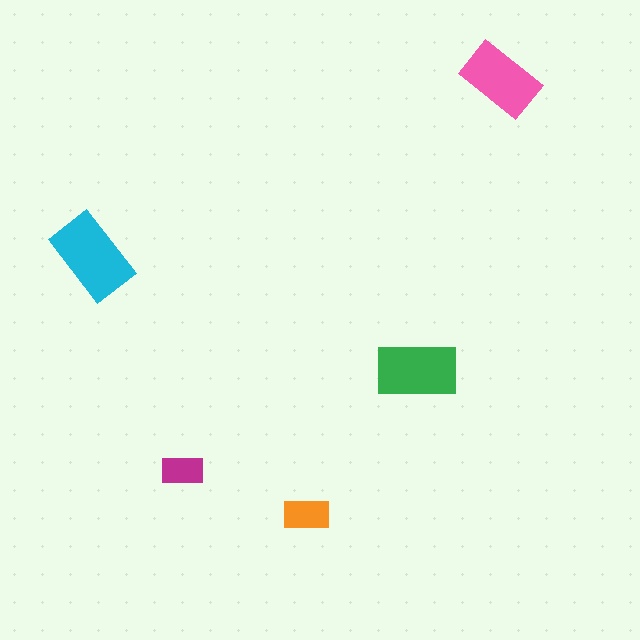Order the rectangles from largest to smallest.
the cyan one, the green one, the pink one, the orange one, the magenta one.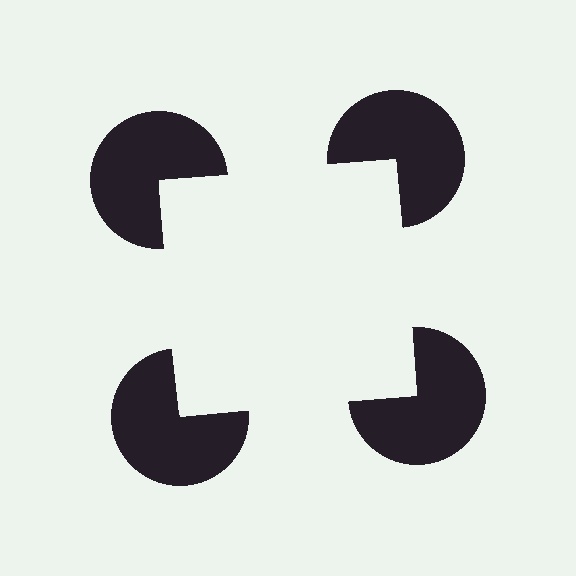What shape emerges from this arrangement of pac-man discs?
An illusory square — its edges are inferred from the aligned wedge cuts in the pac-man discs, not physically drawn.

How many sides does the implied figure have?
4 sides.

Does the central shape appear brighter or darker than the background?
It typically appears slightly brighter than the background, even though no actual brightness change is drawn.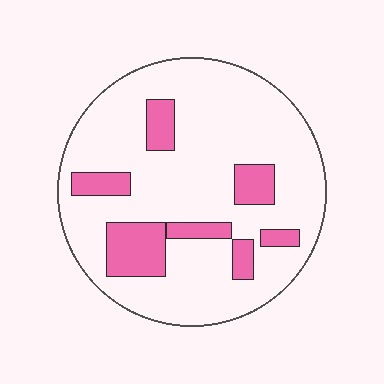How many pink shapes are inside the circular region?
7.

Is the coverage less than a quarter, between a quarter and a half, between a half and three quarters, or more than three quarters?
Less than a quarter.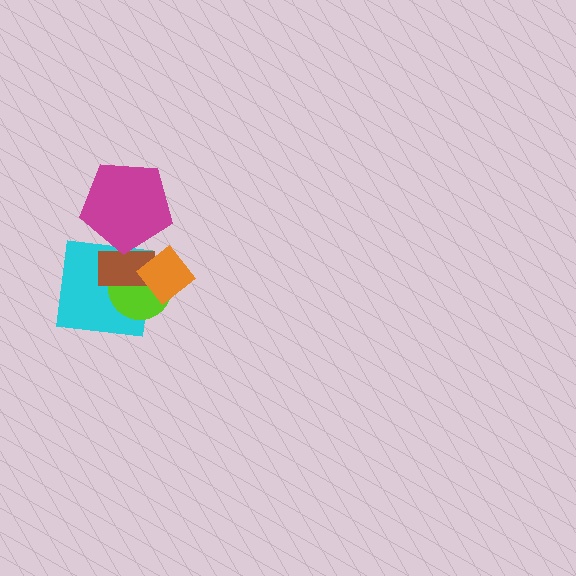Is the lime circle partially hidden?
Yes, it is partially covered by another shape.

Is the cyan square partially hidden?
Yes, it is partially covered by another shape.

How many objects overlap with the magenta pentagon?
1 object overlaps with the magenta pentagon.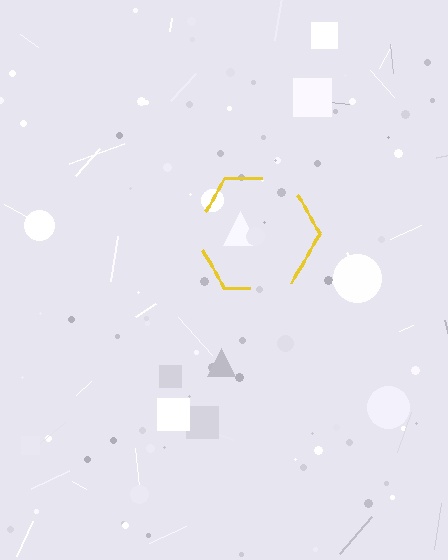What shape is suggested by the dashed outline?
The dashed outline suggests a hexagon.